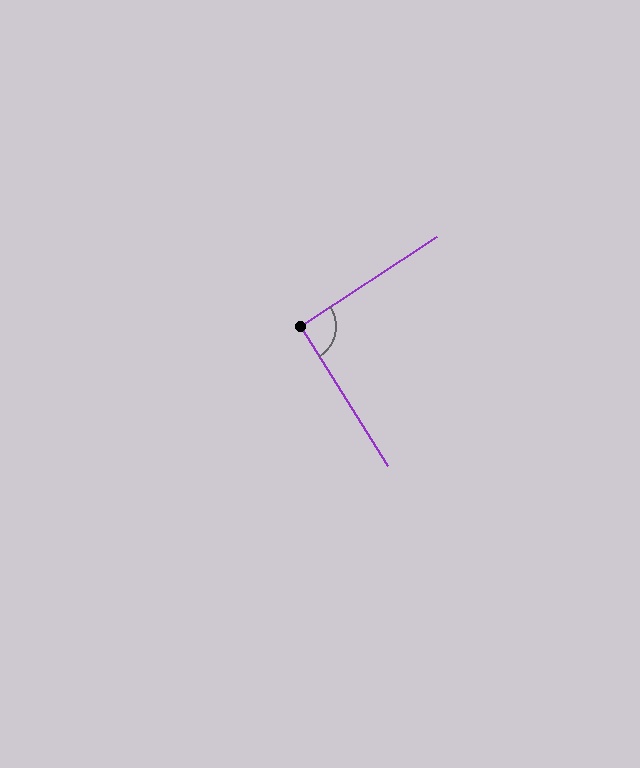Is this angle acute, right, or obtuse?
It is approximately a right angle.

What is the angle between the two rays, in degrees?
Approximately 91 degrees.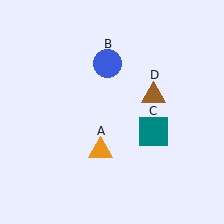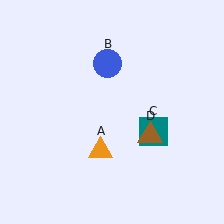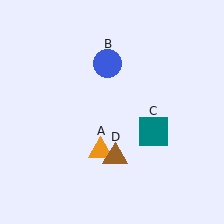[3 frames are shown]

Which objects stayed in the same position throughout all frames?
Orange triangle (object A) and blue circle (object B) and teal square (object C) remained stationary.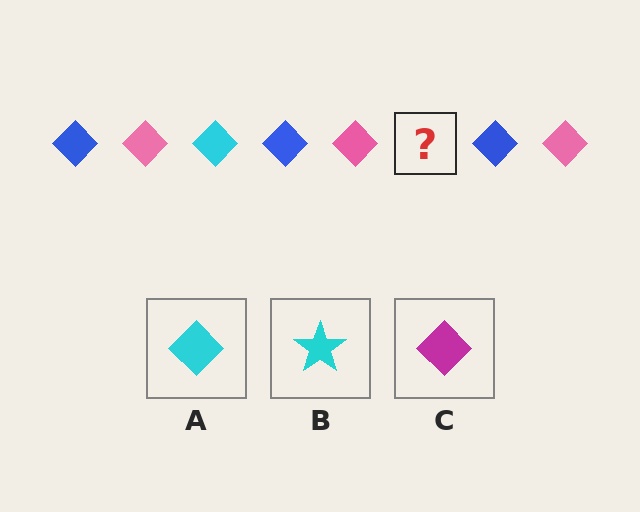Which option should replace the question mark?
Option A.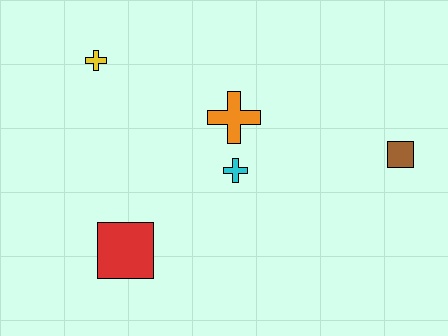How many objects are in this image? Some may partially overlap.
There are 5 objects.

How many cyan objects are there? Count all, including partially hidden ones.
There is 1 cyan object.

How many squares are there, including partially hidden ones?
There are 2 squares.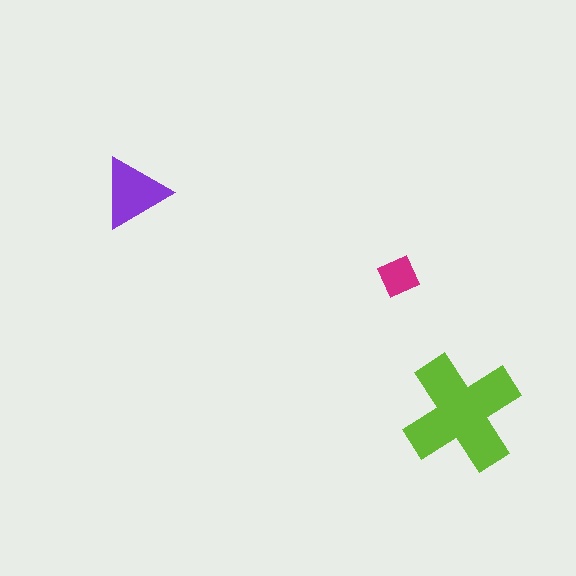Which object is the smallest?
The magenta square.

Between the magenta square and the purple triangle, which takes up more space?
The purple triangle.